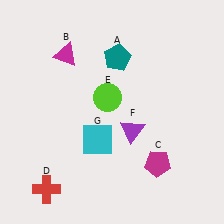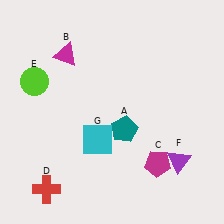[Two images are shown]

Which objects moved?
The objects that moved are: the teal pentagon (A), the lime circle (E), the purple triangle (F).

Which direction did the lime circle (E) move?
The lime circle (E) moved left.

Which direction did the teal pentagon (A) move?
The teal pentagon (A) moved down.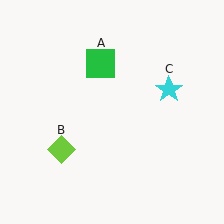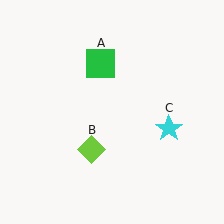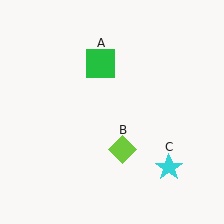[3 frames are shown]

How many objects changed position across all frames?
2 objects changed position: lime diamond (object B), cyan star (object C).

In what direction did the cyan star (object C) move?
The cyan star (object C) moved down.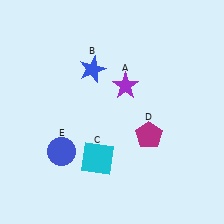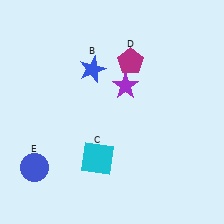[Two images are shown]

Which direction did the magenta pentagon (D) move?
The magenta pentagon (D) moved up.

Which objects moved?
The objects that moved are: the magenta pentagon (D), the blue circle (E).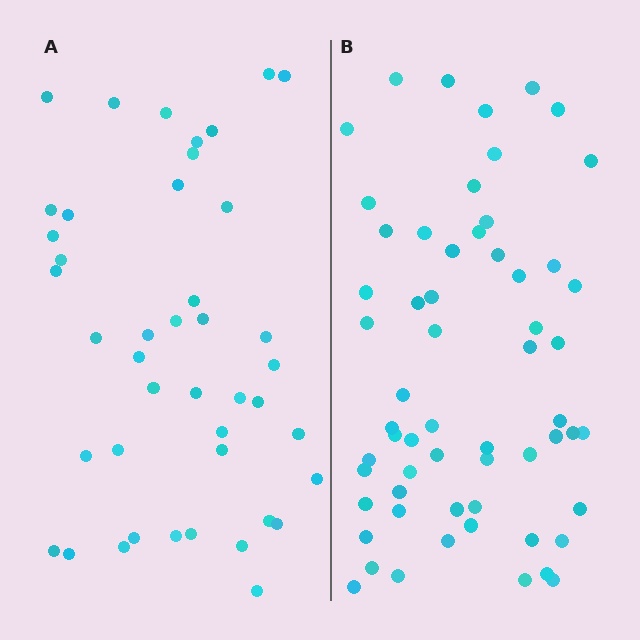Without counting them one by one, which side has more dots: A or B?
Region B (the right region) has more dots.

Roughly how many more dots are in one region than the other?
Region B has approximately 15 more dots than region A.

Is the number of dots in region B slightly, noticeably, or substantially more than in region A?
Region B has noticeably more, but not dramatically so. The ratio is roughly 1.4 to 1.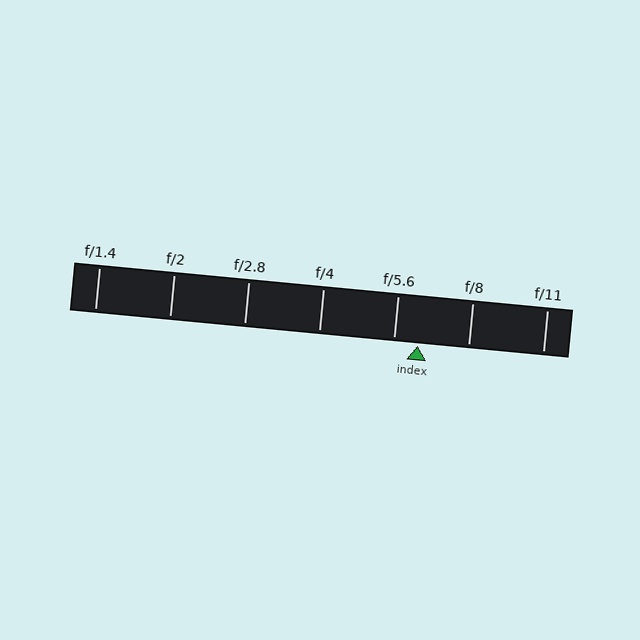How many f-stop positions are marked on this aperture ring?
There are 7 f-stop positions marked.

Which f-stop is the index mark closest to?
The index mark is closest to f/5.6.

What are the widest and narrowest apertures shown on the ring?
The widest aperture shown is f/1.4 and the narrowest is f/11.